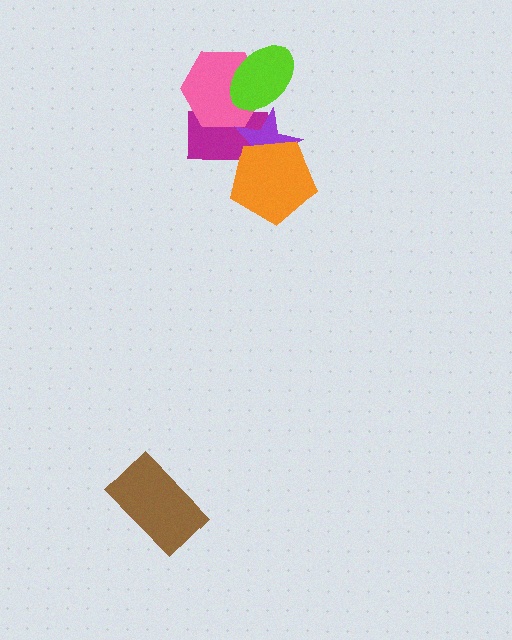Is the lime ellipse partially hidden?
Yes, it is partially covered by another shape.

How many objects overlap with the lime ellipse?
3 objects overlap with the lime ellipse.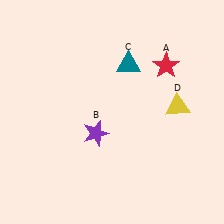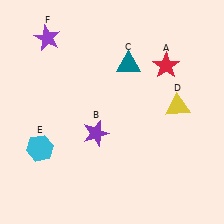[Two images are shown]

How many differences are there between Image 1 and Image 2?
There are 2 differences between the two images.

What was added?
A cyan hexagon (E), a purple star (F) were added in Image 2.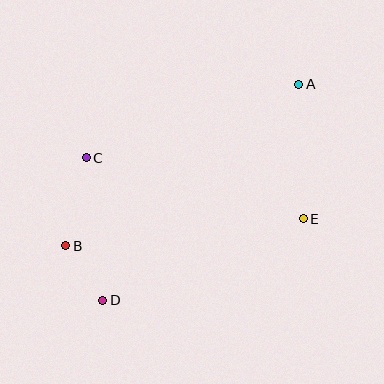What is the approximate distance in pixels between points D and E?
The distance between D and E is approximately 217 pixels.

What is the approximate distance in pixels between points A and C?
The distance between A and C is approximately 225 pixels.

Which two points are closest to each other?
Points B and D are closest to each other.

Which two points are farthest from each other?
Points A and D are farthest from each other.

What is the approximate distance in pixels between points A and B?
The distance between A and B is approximately 284 pixels.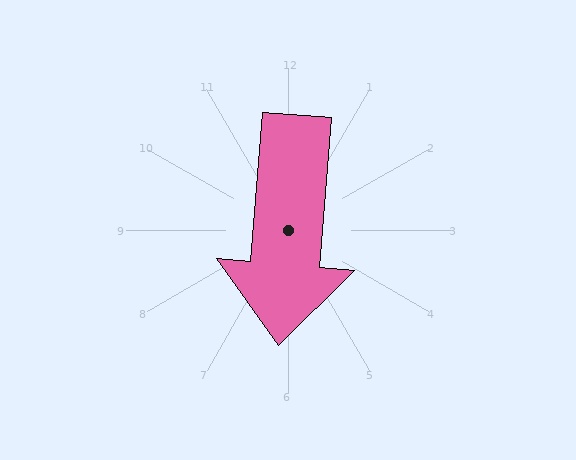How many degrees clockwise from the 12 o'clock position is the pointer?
Approximately 185 degrees.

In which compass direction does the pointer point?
South.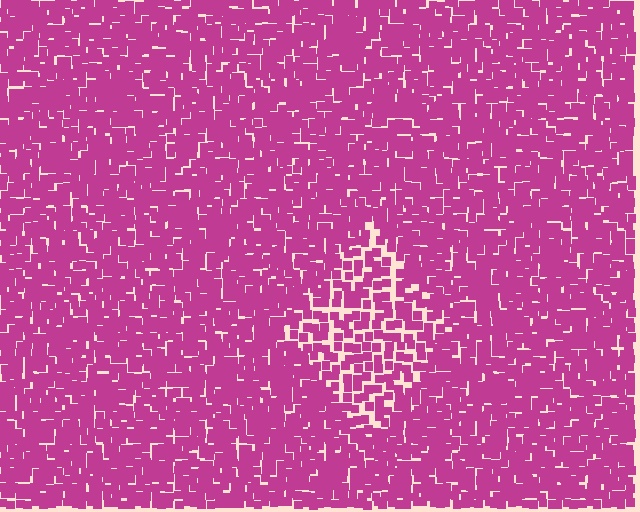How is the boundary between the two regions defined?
The boundary is defined by a change in element density (approximately 1.7x ratio). All elements are the same color, size, and shape.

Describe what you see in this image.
The image contains small magenta elements arranged at two different densities. A diamond-shaped region is visible where the elements are less densely packed than the surrounding area.